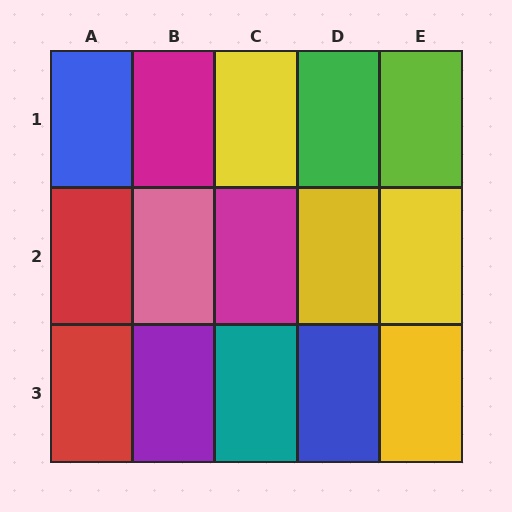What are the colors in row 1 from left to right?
Blue, magenta, yellow, green, lime.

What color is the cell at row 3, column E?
Yellow.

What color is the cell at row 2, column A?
Red.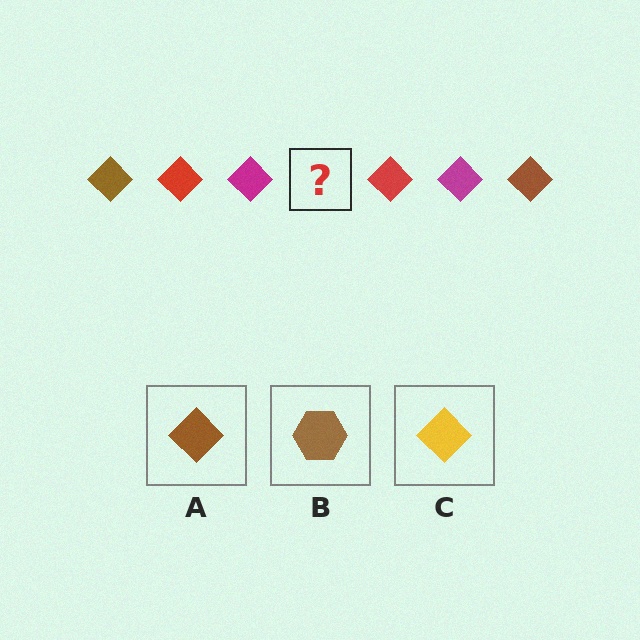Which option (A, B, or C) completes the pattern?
A.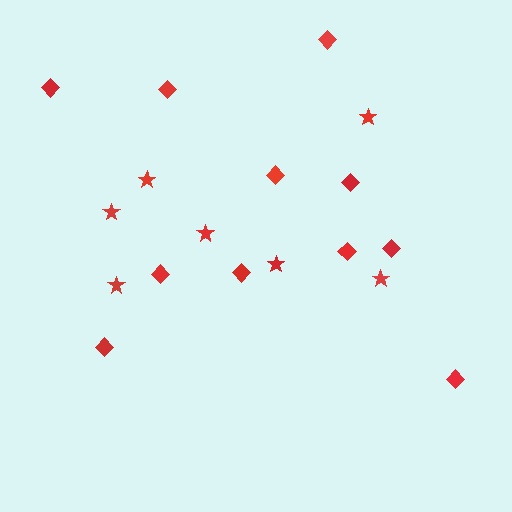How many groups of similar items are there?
There are 2 groups: one group of stars (7) and one group of diamonds (11).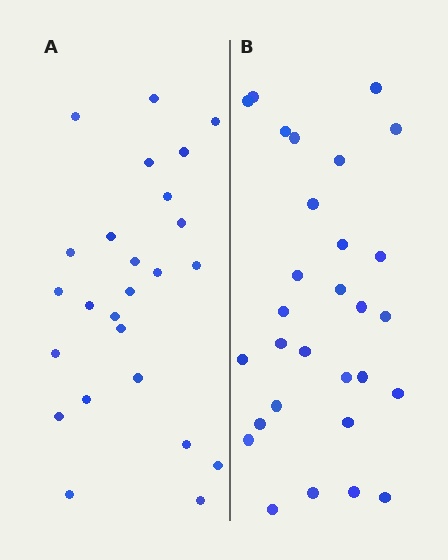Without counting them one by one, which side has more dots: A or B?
Region B (the right region) has more dots.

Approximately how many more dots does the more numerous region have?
Region B has about 4 more dots than region A.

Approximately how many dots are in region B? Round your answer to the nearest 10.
About 30 dots. (The exact count is 29, which rounds to 30.)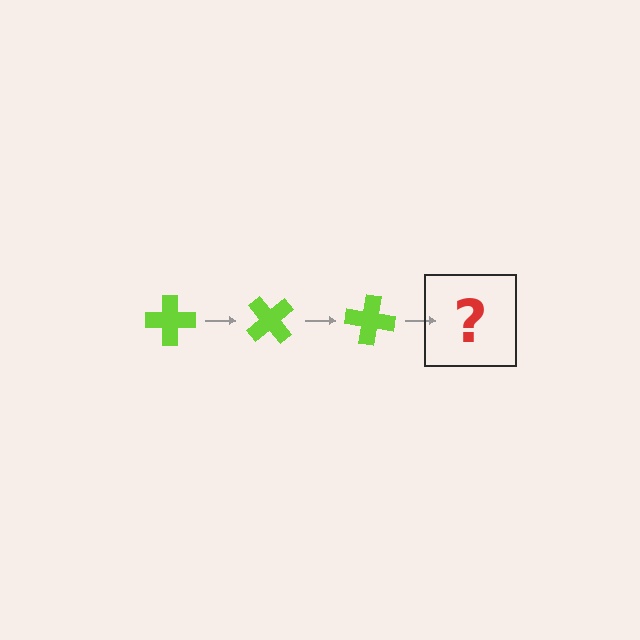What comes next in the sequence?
The next element should be a lime cross rotated 150 degrees.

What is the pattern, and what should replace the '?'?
The pattern is that the cross rotates 50 degrees each step. The '?' should be a lime cross rotated 150 degrees.